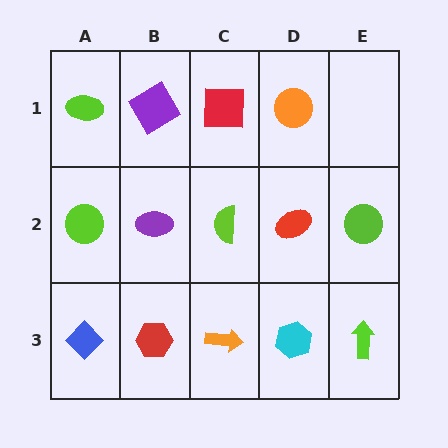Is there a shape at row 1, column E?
No, that cell is empty.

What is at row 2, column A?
A lime circle.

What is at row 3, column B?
A red hexagon.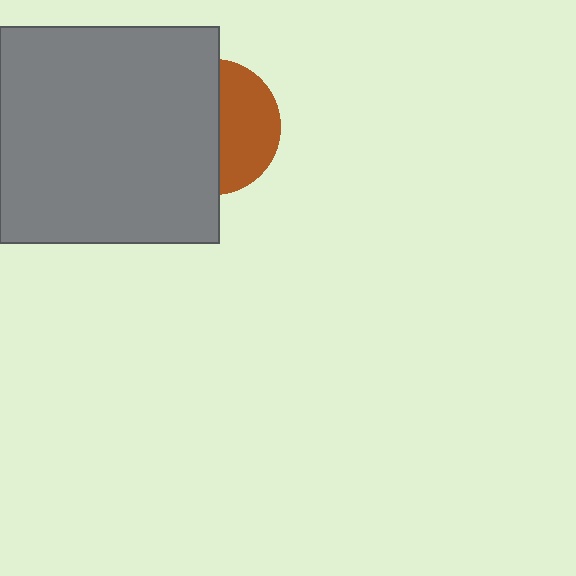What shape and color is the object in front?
The object in front is a gray rectangle.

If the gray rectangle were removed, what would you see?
You would see the complete brown circle.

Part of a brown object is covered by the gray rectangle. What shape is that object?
It is a circle.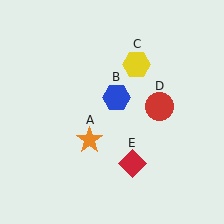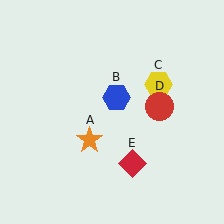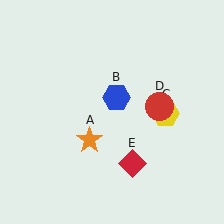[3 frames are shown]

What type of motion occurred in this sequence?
The yellow hexagon (object C) rotated clockwise around the center of the scene.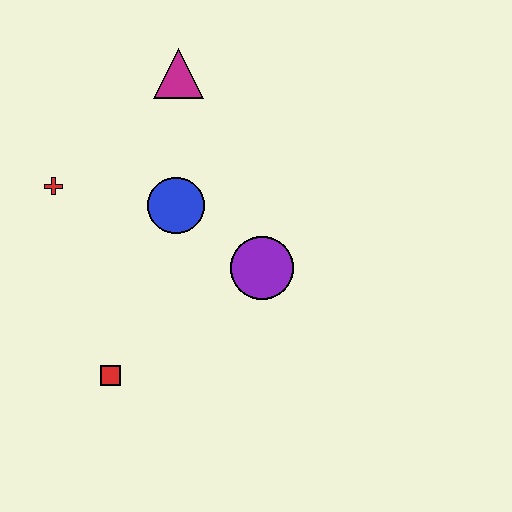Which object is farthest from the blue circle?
The red square is farthest from the blue circle.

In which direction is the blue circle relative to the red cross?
The blue circle is to the right of the red cross.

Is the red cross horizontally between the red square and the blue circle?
No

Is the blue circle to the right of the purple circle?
No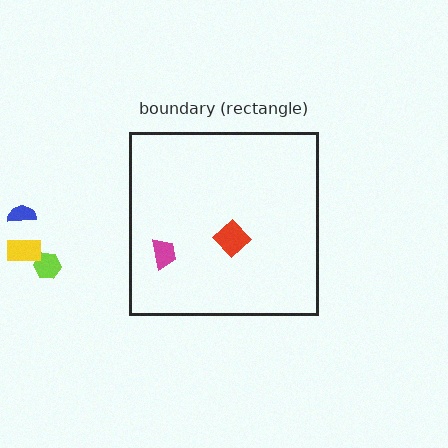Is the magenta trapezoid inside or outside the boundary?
Inside.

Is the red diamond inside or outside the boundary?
Inside.